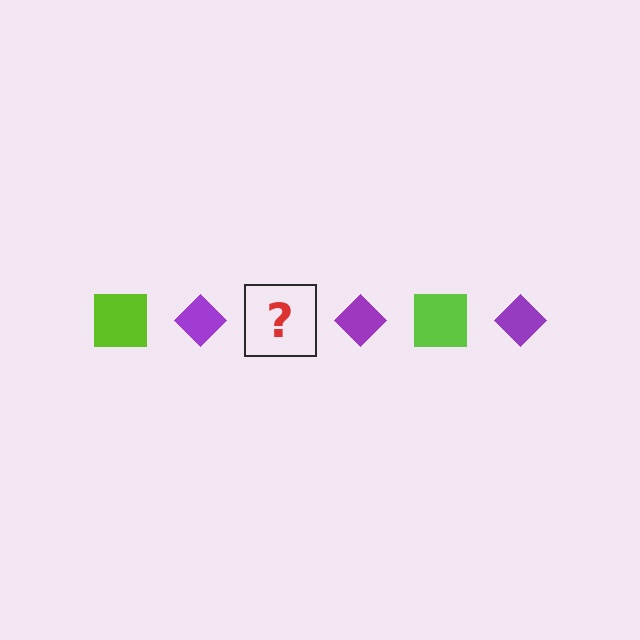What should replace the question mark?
The question mark should be replaced with a lime square.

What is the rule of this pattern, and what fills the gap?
The rule is that the pattern alternates between lime square and purple diamond. The gap should be filled with a lime square.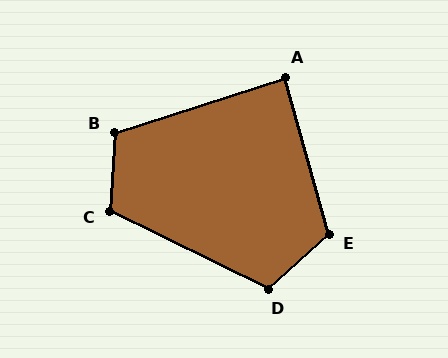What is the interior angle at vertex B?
Approximately 111 degrees (obtuse).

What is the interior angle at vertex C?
Approximately 112 degrees (obtuse).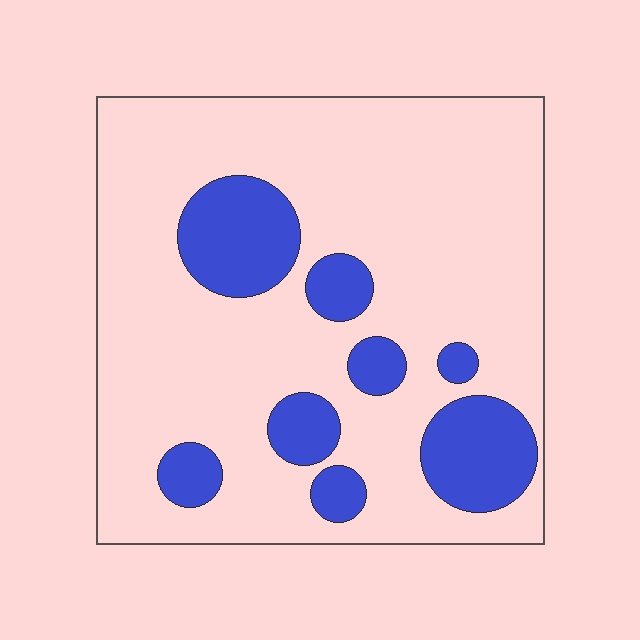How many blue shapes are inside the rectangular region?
8.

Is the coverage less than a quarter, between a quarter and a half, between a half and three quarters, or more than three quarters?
Less than a quarter.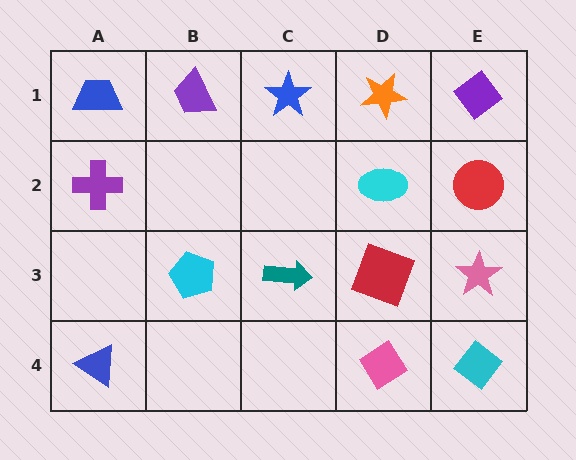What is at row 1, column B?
A purple trapezoid.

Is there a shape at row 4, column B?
No, that cell is empty.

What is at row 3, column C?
A teal arrow.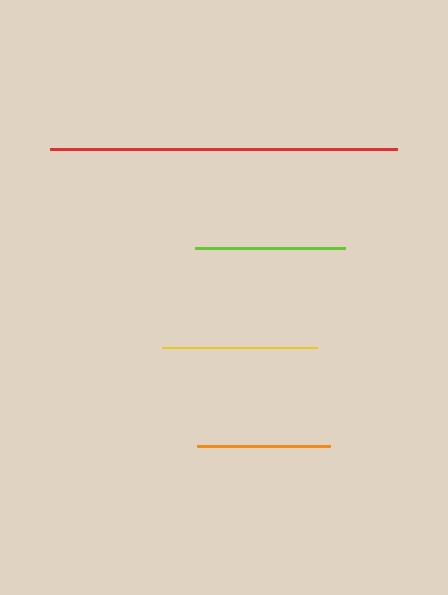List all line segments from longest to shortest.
From longest to shortest: red, yellow, lime, orange.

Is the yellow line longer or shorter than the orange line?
The yellow line is longer than the orange line.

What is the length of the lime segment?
The lime segment is approximately 151 pixels long.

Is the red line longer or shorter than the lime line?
The red line is longer than the lime line.